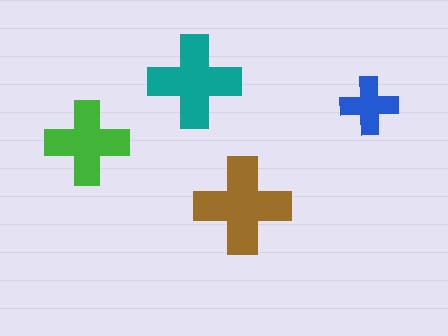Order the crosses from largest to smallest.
the brown one, the teal one, the green one, the blue one.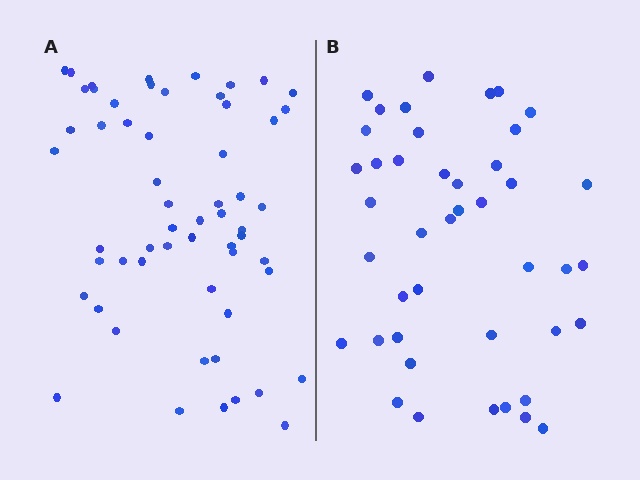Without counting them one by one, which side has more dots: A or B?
Region A (the left region) has more dots.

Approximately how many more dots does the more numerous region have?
Region A has approximately 15 more dots than region B.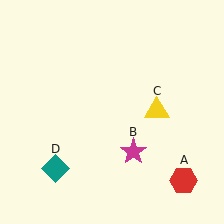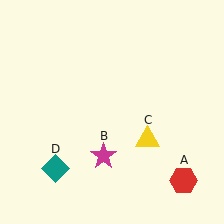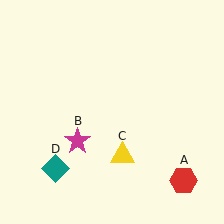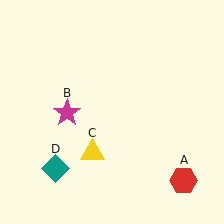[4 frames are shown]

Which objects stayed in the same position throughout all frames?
Red hexagon (object A) and teal diamond (object D) remained stationary.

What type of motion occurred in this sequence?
The magenta star (object B), yellow triangle (object C) rotated clockwise around the center of the scene.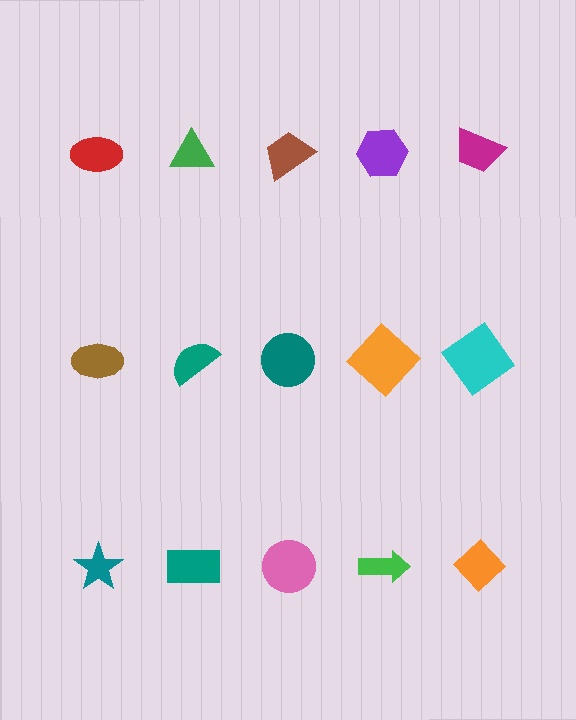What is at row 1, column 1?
A red ellipse.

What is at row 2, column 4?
An orange diamond.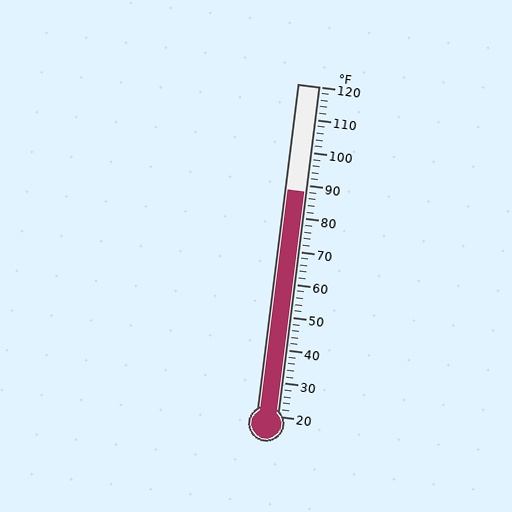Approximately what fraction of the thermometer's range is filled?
The thermometer is filled to approximately 70% of its range.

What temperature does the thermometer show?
The thermometer shows approximately 88°F.